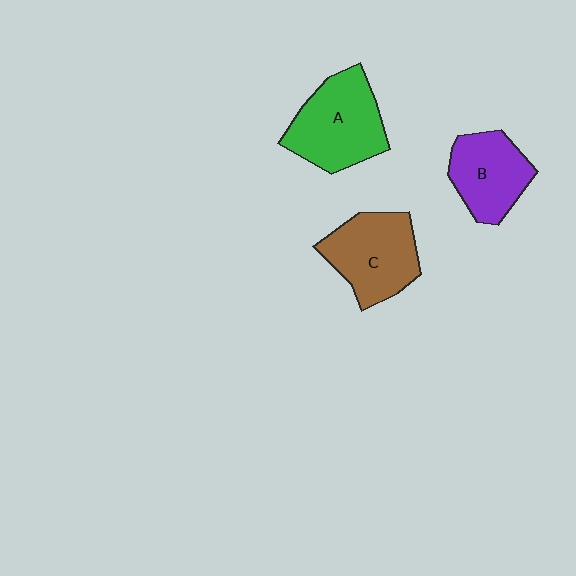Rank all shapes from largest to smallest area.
From largest to smallest: A (green), C (brown), B (purple).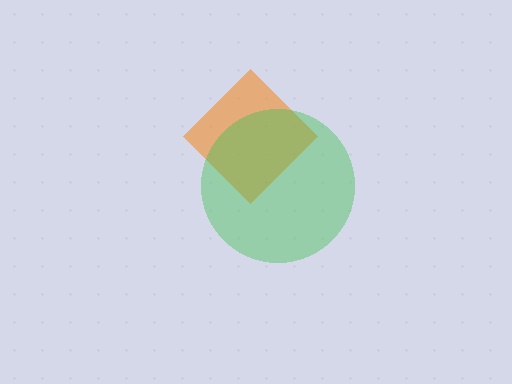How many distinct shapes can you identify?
There are 2 distinct shapes: an orange diamond, a green circle.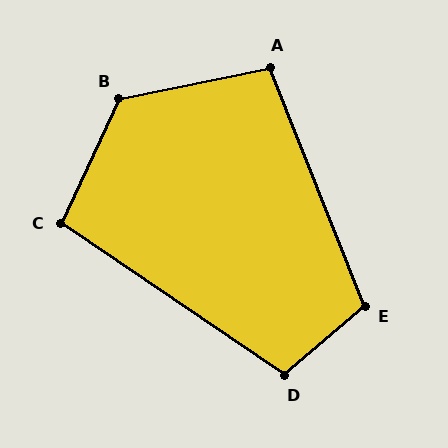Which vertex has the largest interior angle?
B, at approximately 127 degrees.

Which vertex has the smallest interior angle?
C, at approximately 99 degrees.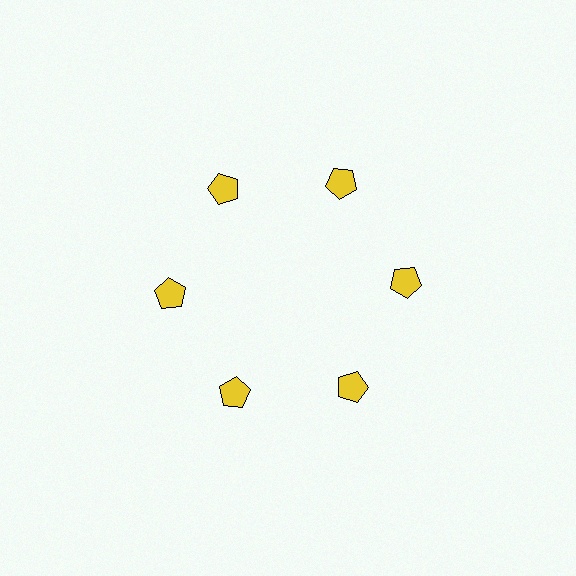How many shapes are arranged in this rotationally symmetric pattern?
There are 6 shapes, arranged in 6 groups of 1.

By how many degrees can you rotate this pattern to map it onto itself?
The pattern maps onto itself every 60 degrees of rotation.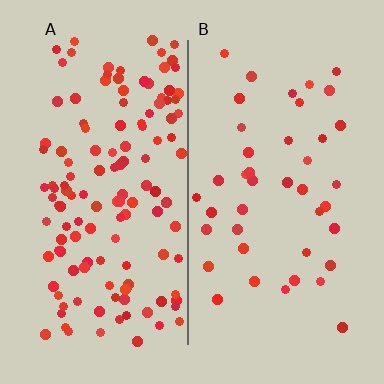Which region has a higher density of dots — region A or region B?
A (the left).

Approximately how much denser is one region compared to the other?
Approximately 3.2× — region A over region B.